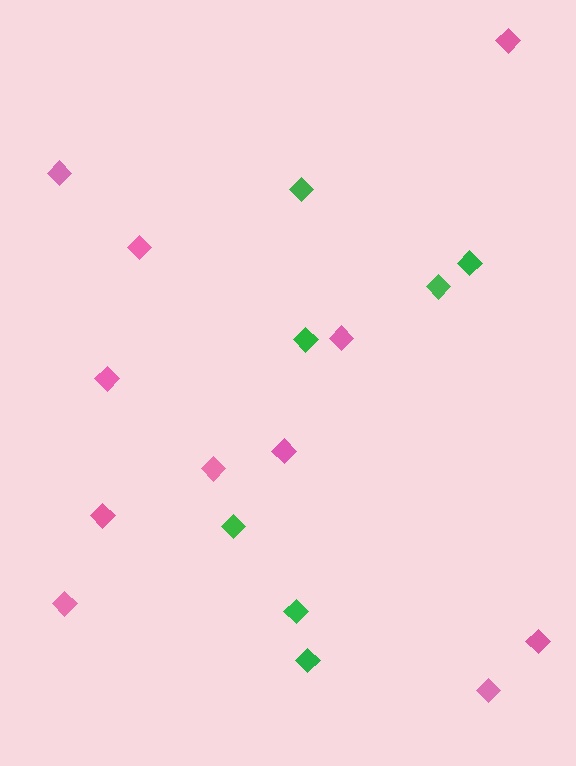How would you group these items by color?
There are 2 groups: one group of pink diamonds (11) and one group of green diamonds (7).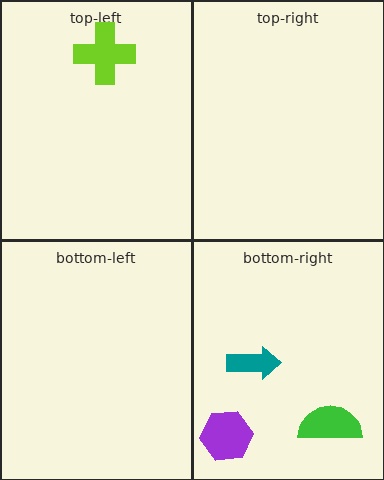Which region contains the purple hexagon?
The bottom-right region.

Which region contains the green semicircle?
The bottom-right region.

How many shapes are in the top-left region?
1.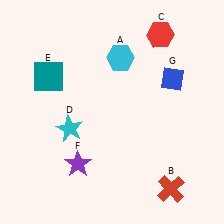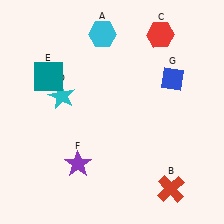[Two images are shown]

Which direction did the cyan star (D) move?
The cyan star (D) moved up.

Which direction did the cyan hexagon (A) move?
The cyan hexagon (A) moved up.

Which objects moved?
The objects that moved are: the cyan hexagon (A), the cyan star (D).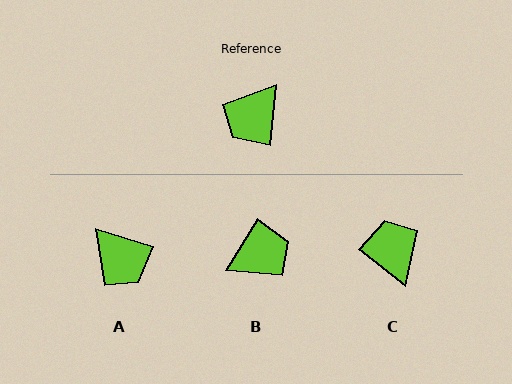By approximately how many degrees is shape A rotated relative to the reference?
Approximately 79 degrees counter-clockwise.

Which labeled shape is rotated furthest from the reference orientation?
B, about 154 degrees away.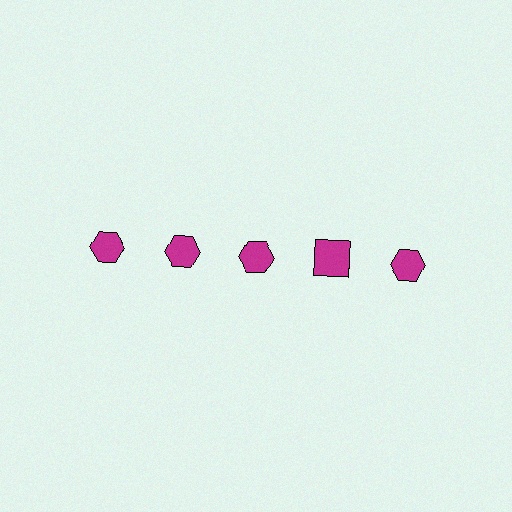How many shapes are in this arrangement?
There are 5 shapes arranged in a grid pattern.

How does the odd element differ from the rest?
It has a different shape: square instead of hexagon.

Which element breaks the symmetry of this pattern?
The magenta square in the top row, second from right column breaks the symmetry. All other shapes are magenta hexagons.